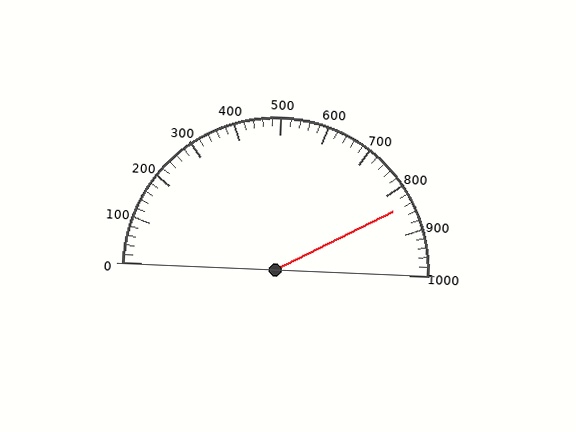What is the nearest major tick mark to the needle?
The nearest major tick mark is 800.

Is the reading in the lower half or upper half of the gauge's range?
The reading is in the upper half of the range (0 to 1000).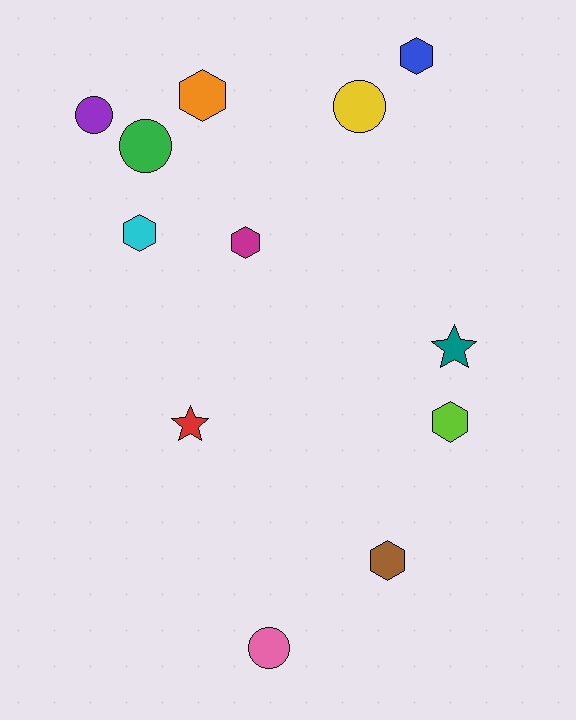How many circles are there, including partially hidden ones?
There are 4 circles.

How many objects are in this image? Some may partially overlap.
There are 12 objects.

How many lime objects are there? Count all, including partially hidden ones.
There is 1 lime object.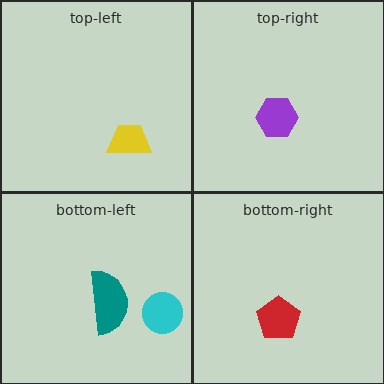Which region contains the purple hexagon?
The top-right region.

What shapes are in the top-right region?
The purple hexagon.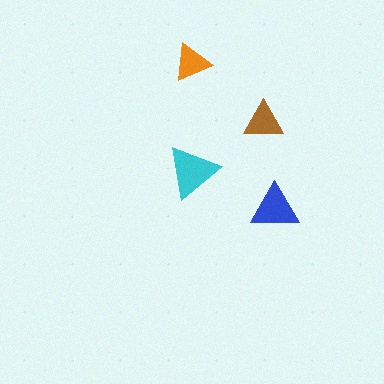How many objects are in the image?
There are 4 objects in the image.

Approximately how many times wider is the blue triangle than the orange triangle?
About 1.5 times wider.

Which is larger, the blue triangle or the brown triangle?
The blue one.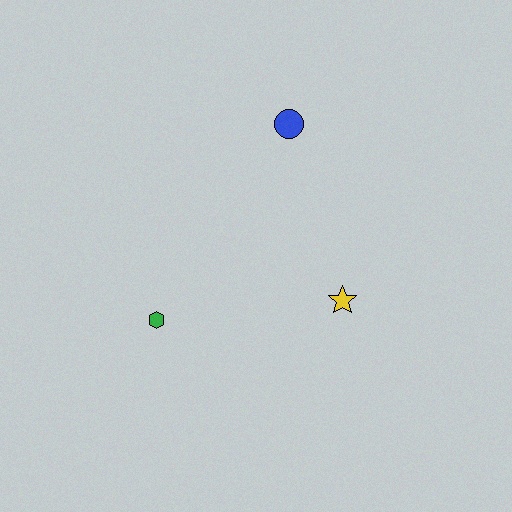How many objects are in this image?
There are 3 objects.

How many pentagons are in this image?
There are no pentagons.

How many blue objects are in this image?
There is 1 blue object.